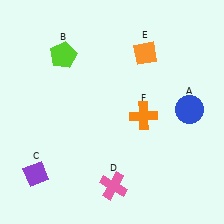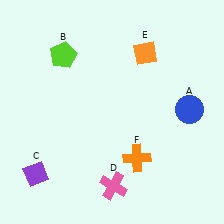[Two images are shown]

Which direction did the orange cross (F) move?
The orange cross (F) moved down.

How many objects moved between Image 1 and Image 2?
1 object moved between the two images.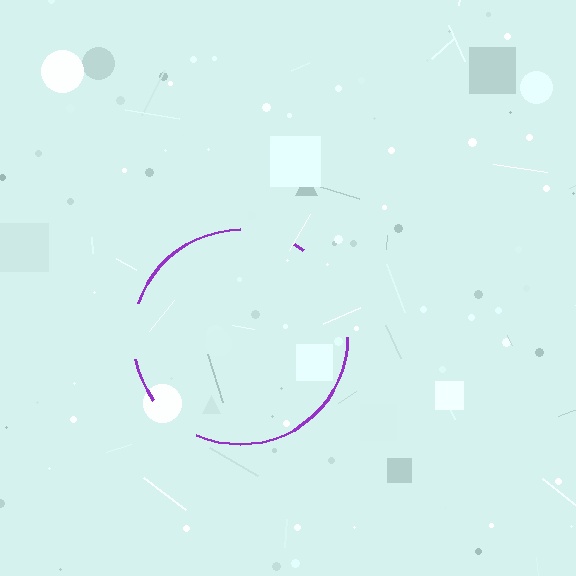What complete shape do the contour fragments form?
The contour fragments form a circle.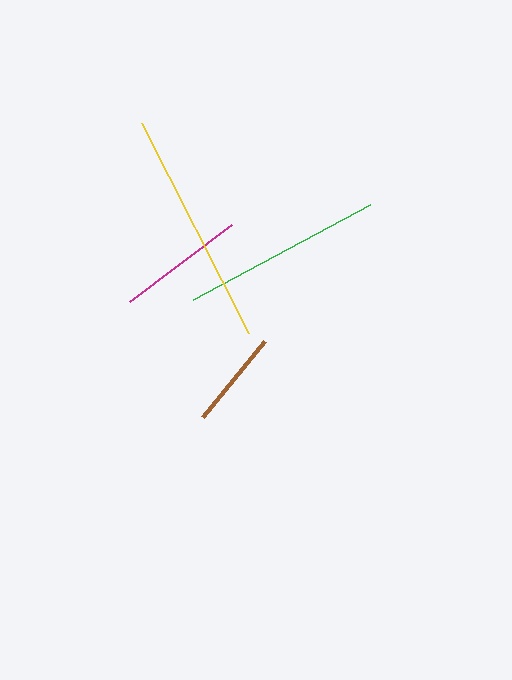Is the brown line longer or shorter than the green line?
The green line is longer than the brown line.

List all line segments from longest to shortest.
From longest to shortest: yellow, green, magenta, brown.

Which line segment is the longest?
The yellow line is the longest at approximately 236 pixels.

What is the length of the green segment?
The green segment is approximately 201 pixels long.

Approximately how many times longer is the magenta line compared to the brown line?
The magenta line is approximately 1.3 times the length of the brown line.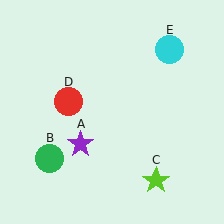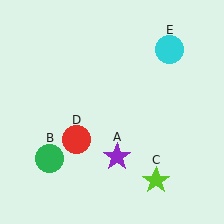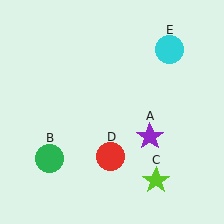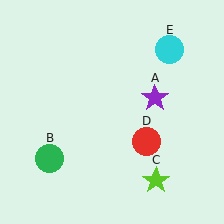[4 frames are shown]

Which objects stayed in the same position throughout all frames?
Green circle (object B) and lime star (object C) and cyan circle (object E) remained stationary.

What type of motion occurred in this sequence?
The purple star (object A), red circle (object D) rotated counterclockwise around the center of the scene.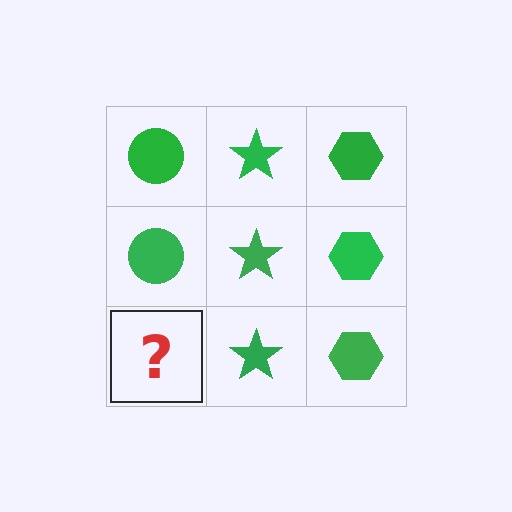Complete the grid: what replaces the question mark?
The question mark should be replaced with a green circle.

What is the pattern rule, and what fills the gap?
The rule is that each column has a consistent shape. The gap should be filled with a green circle.